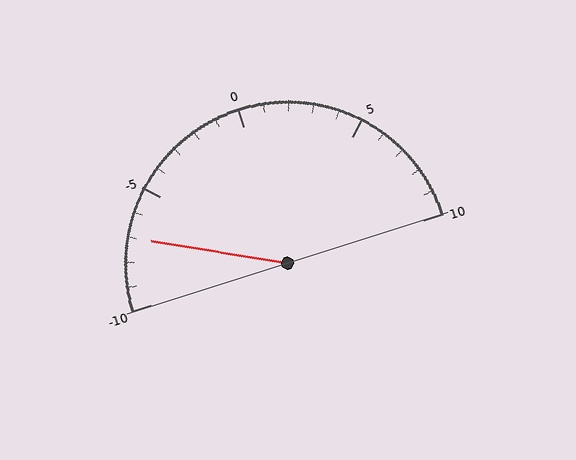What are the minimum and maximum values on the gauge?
The gauge ranges from -10 to 10.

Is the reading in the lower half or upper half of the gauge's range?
The reading is in the lower half of the range (-10 to 10).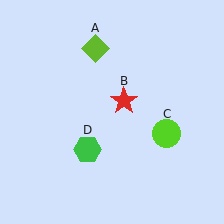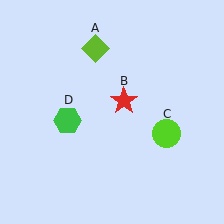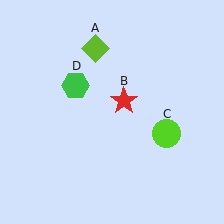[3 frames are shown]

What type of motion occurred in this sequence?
The green hexagon (object D) rotated clockwise around the center of the scene.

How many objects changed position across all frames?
1 object changed position: green hexagon (object D).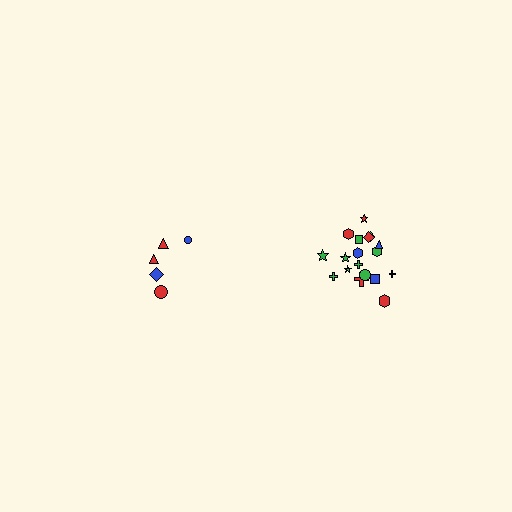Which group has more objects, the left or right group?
The right group.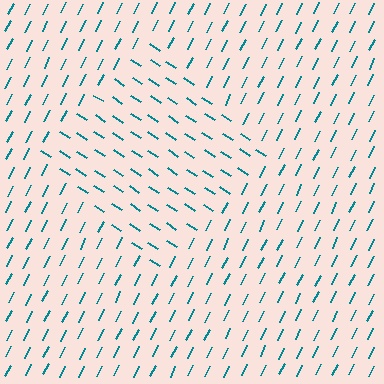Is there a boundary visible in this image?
Yes, there is a texture boundary formed by a change in line orientation.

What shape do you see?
I see a diamond.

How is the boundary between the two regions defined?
The boundary is defined purely by a change in line orientation (approximately 83 degrees difference). All lines are the same color and thickness.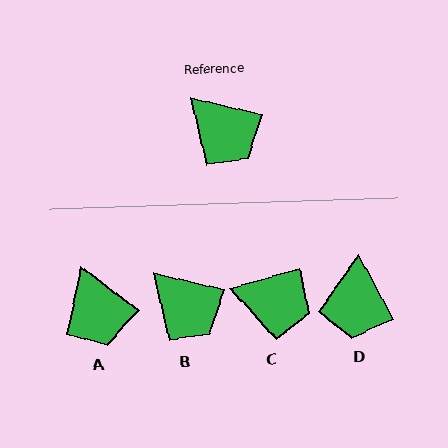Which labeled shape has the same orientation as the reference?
B.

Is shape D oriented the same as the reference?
No, it is off by about 48 degrees.